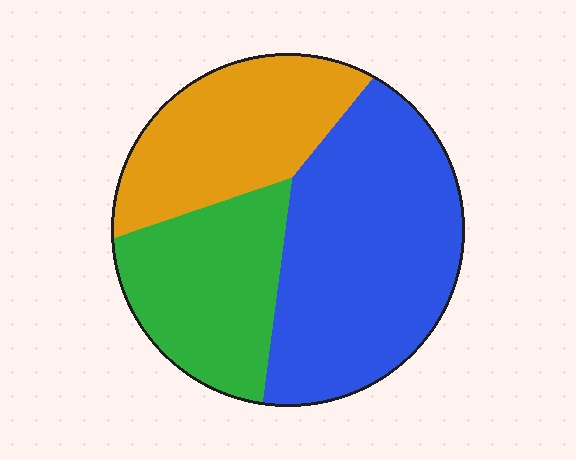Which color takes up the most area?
Blue, at roughly 45%.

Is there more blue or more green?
Blue.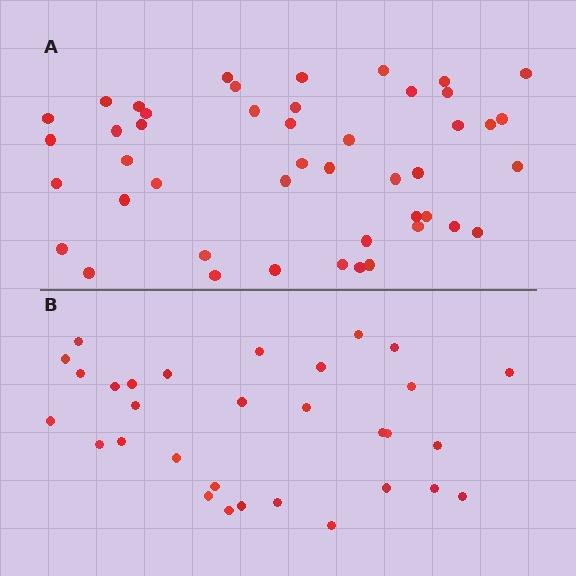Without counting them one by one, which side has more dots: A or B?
Region A (the top region) has more dots.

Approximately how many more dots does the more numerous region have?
Region A has approximately 15 more dots than region B.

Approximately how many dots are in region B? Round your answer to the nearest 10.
About 30 dots. (The exact count is 31, which rounds to 30.)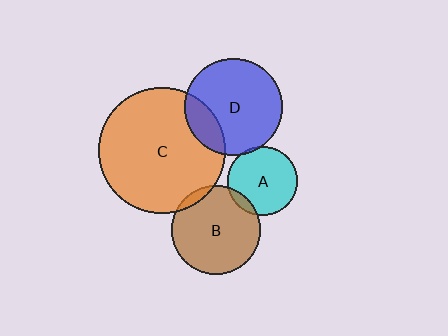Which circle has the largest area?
Circle C (orange).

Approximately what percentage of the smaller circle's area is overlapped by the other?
Approximately 5%.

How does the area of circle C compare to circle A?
Approximately 3.4 times.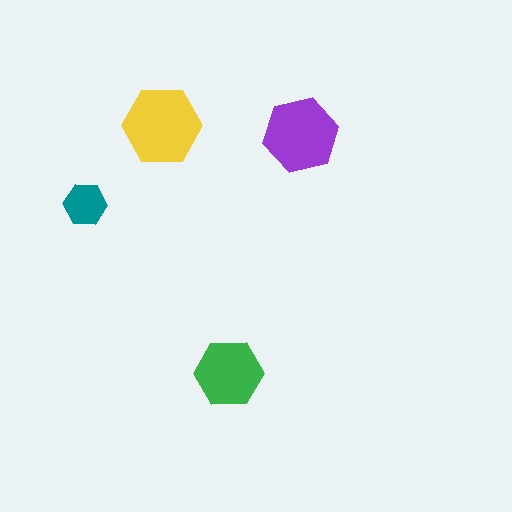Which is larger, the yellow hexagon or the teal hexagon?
The yellow one.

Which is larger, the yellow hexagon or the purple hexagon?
The yellow one.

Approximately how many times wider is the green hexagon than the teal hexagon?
About 1.5 times wider.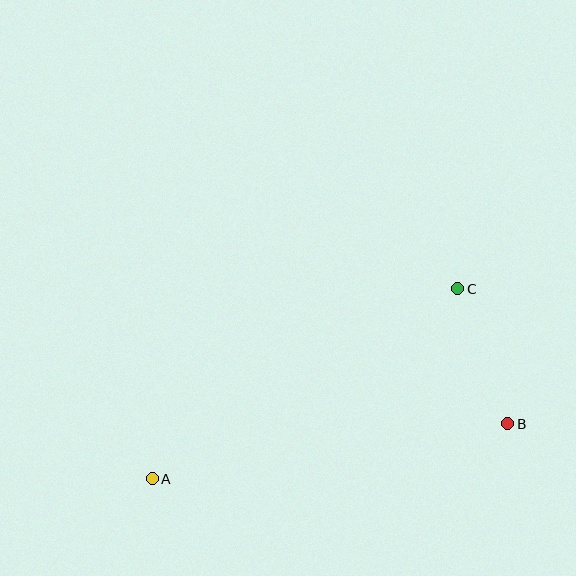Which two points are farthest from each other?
Points A and C are farthest from each other.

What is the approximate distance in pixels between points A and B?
The distance between A and B is approximately 360 pixels.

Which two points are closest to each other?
Points B and C are closest to each other.